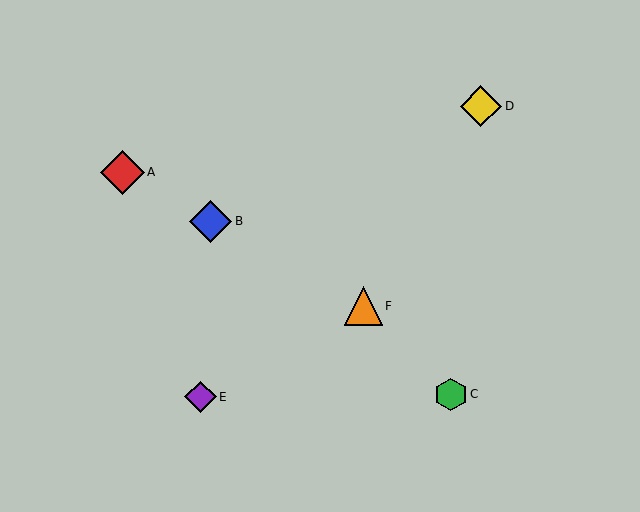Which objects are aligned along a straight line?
Objects A, B, F are aligned along a straight line.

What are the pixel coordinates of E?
Object E is at (200, 397).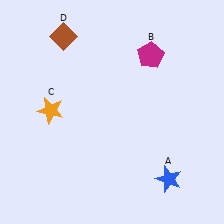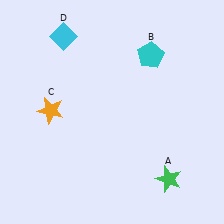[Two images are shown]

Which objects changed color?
A changed from blue to green. B changed from magenta to cyan. D changed from brown to cyan.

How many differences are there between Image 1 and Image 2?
There are 3 differences between the two images.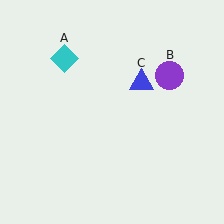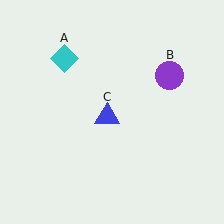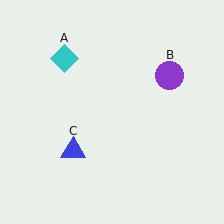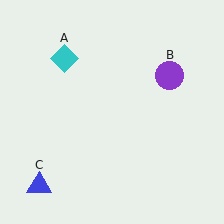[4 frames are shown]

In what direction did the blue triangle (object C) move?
The blue triangle (object C) moved down and to the left.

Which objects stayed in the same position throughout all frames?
Cyan diamond (object A) and purple circle (object B) remained stationary.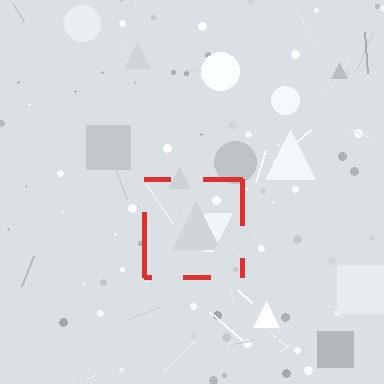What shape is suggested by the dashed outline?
The dashed outline suggests a square.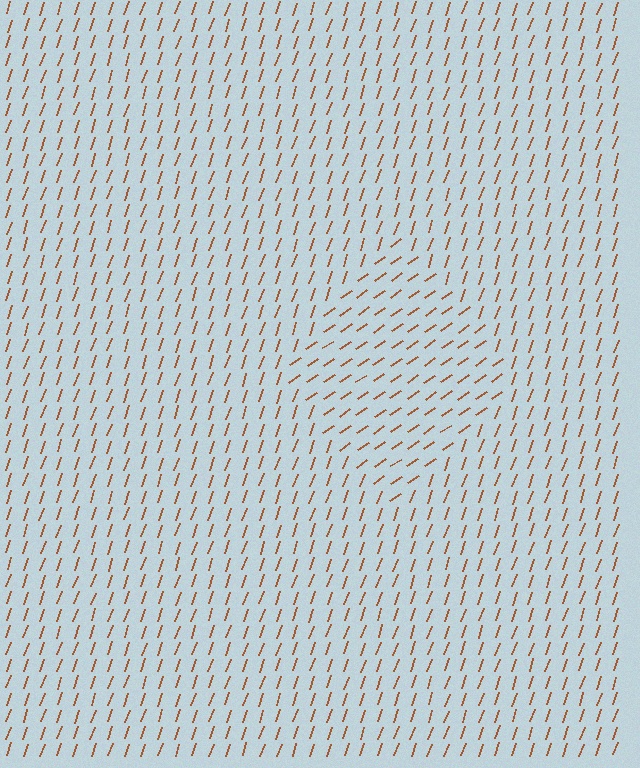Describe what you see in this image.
The image is filled with small brown line segments. A diamond region in the image has lines oriented differently from the surrounding lines, creating a visible texture boundary.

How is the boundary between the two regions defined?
The boundary is defined purely by a change in line orientation (approximately 37 degrees difference). All lines are the same color and thickness.